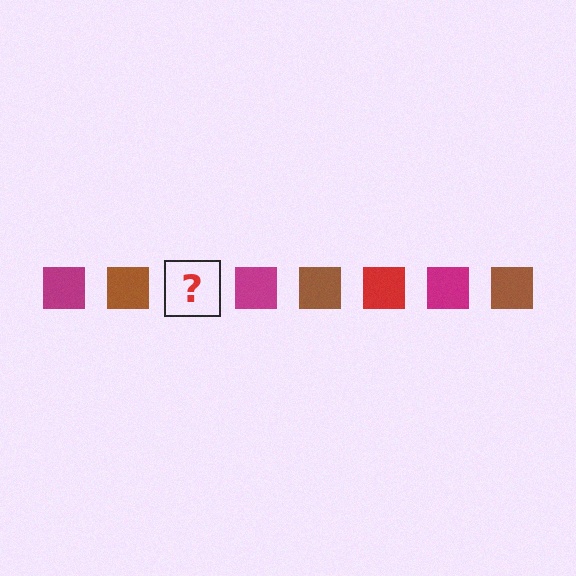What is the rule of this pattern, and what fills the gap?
The rule is that the pattern cycles through magenta, brown, red squares. The gap should be filled with a red square.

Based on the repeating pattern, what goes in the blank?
The blank should be a red square.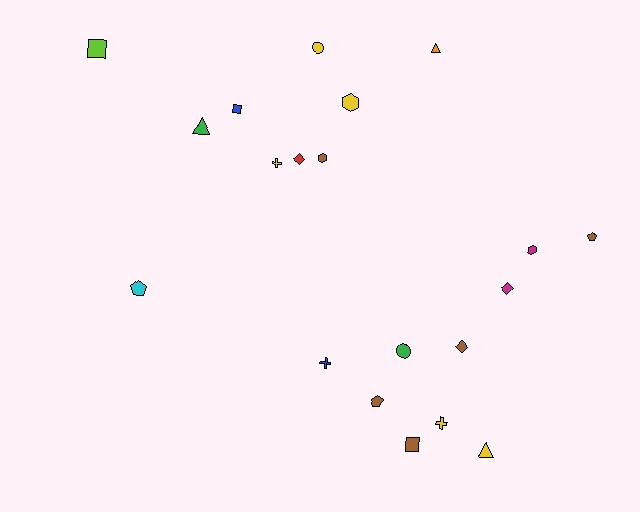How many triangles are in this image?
There are 3 triangles.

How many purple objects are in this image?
There are no purple objects.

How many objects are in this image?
There are 20 objects.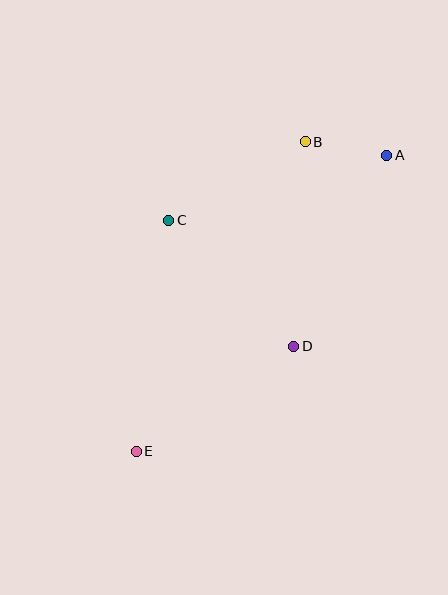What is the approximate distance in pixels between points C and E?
The distance between C and E is approximately 233 pixels.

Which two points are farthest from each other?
Points A and E are farthest from each other.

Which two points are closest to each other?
Points A and B are closest to each other.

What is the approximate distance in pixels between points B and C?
The distance between B and C is approximately 157 pixels.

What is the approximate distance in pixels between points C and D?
The distance between C and D is approximately 177 pixels.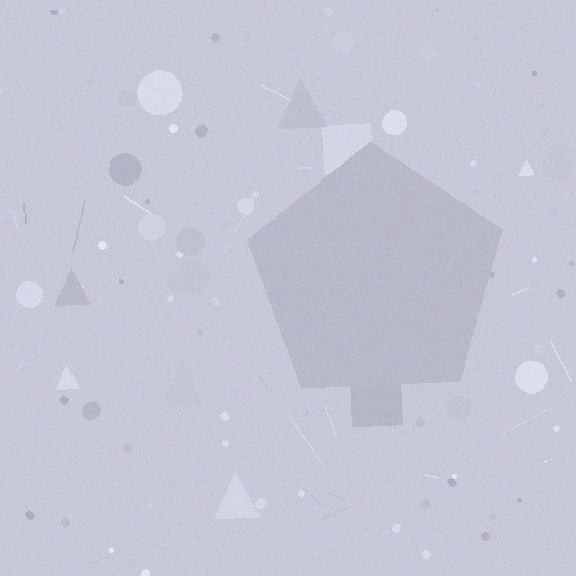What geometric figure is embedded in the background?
A pentagon is embedded in the background.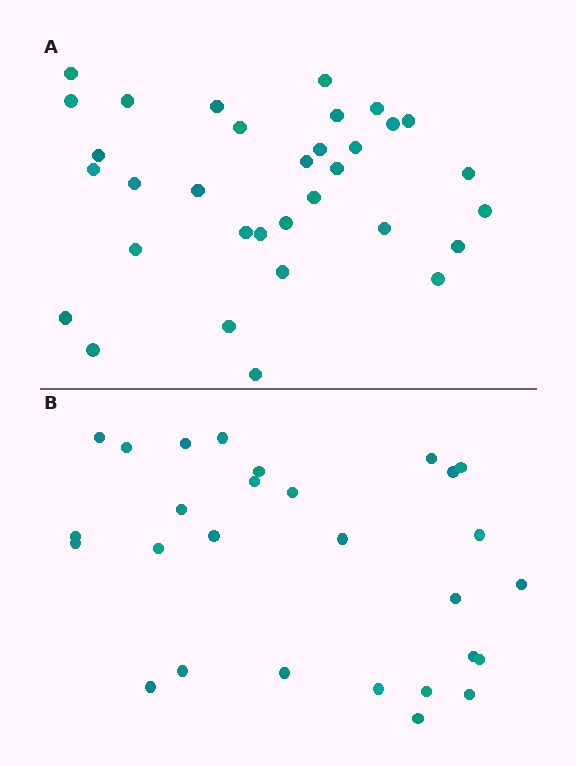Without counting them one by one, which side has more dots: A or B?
Region A (the top region) has more dots.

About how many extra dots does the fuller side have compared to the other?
Region A has about 5 more dots than region B.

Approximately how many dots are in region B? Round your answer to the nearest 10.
About 30 dots. (The exact count is 28, which rounds to 30.)